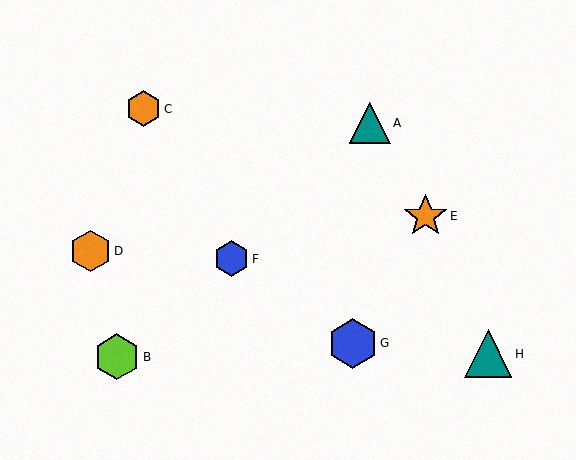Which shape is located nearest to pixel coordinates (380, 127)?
The teal triangle (labeled A) at (370, 123) is nearest to that location.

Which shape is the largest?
The blue hexagon (labeled G) is the largest.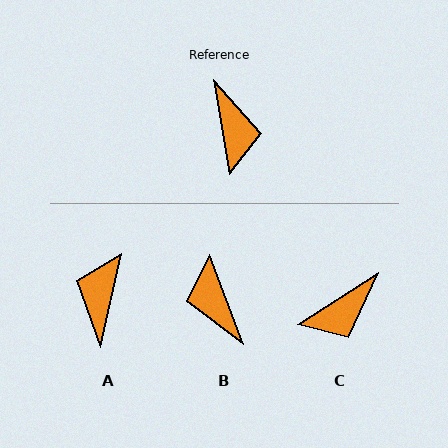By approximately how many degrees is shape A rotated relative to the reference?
Approximately 157 degrees counter-clockwise.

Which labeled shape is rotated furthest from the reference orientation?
B, about 169 degrees away.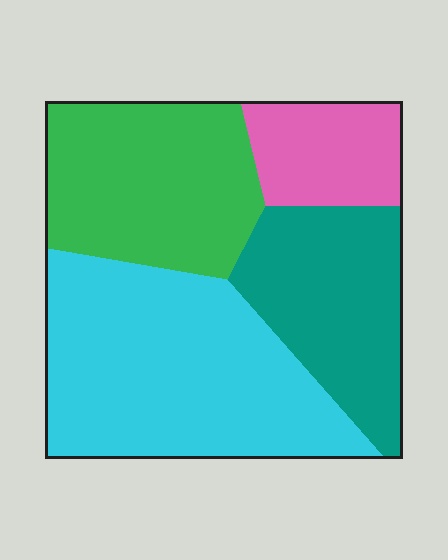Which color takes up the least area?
Pink, at roughly 10%.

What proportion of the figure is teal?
Teal covers 22% of the figure.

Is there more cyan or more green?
Cyan.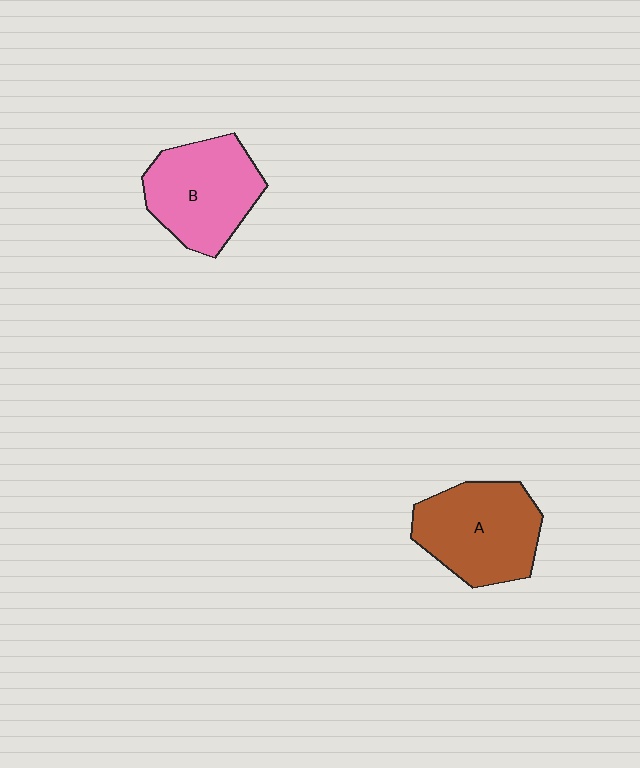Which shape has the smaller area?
Shape B (pink).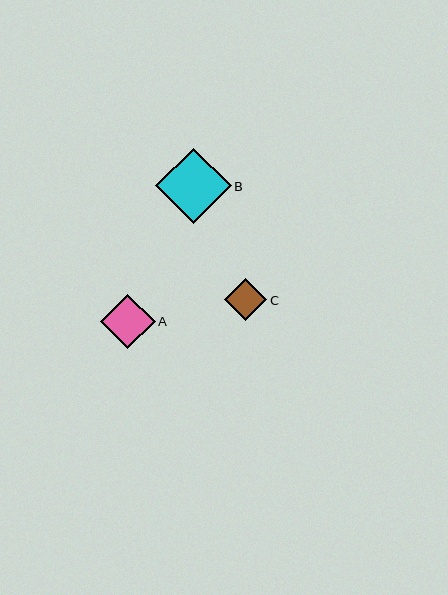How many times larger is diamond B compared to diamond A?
Diamond B is approximately 1.4 times the size of diamond A.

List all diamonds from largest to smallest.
From largest to smallest: B, A, C.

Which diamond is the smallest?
Diamond C is the smallest with a size of approximately 42 pixels.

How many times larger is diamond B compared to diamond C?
Diamond B is approximately 1.8 times the size of diamond C.